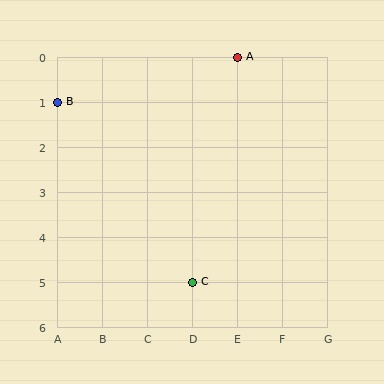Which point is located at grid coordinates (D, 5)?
Point C is at (D, 5).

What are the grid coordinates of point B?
Point B is at grid coordinates (A, 1).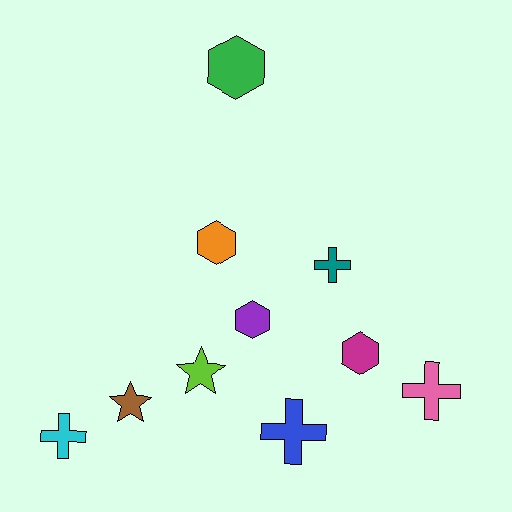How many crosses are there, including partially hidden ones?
There are 4 crosses.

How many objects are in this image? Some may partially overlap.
There are 10 objects.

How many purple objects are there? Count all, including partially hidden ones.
There is 1 purple object.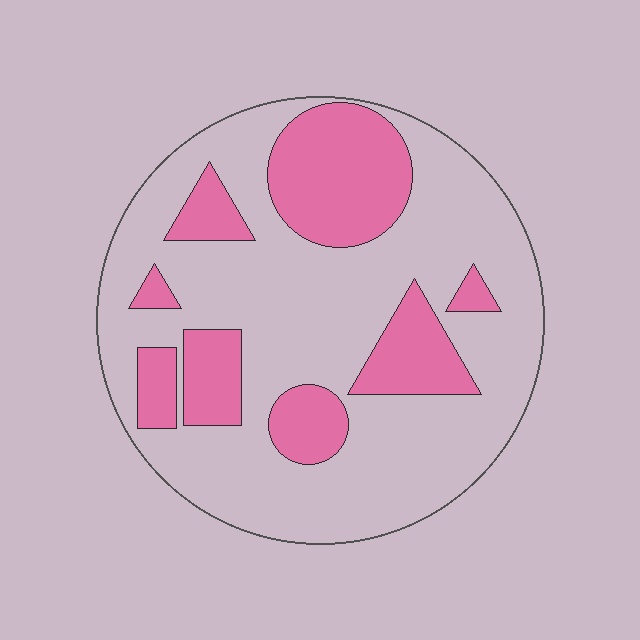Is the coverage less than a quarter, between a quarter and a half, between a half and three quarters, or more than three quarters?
Between a quarter and a half.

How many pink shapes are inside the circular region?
8.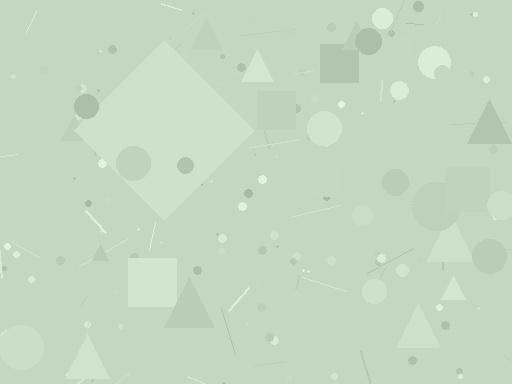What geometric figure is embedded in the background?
A diamond is embedded in the background.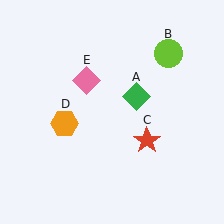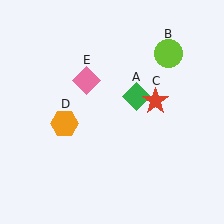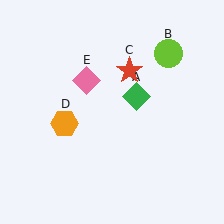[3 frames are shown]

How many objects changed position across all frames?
1 object changed position: red star (object C).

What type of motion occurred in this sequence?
The red star (object C) rotated counterclockwise around the center of the scene.